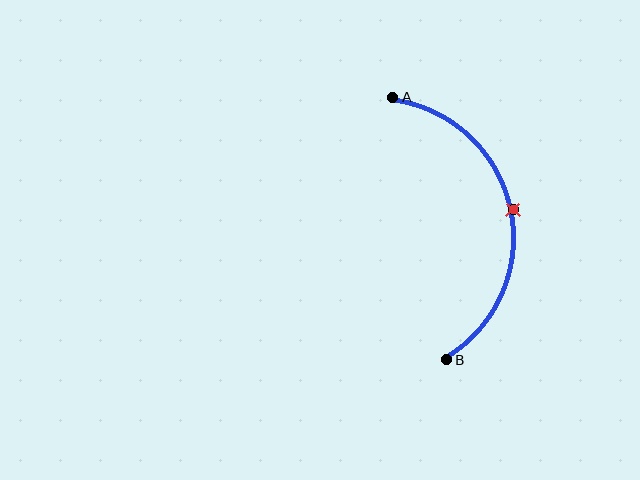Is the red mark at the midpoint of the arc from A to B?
Yes. The red mark lies on the arc at equal arc-length from both A and B — it is the arc midpoint.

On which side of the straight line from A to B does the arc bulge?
The arc bulges to the right of the straight line connecting A and B.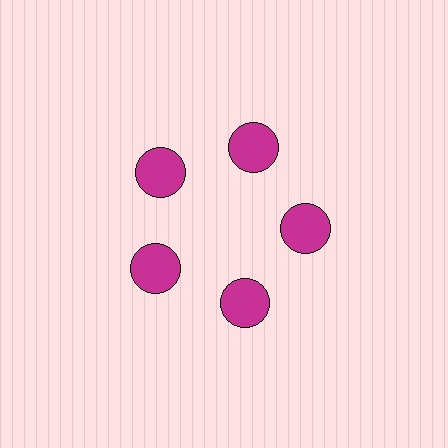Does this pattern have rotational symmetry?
Yes, this pattern has 5-fold rotational symmetry. It looks the same after rotating 72 degrees around the center.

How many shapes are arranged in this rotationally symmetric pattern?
There are 5 shapes, arranged in 5 groups of 1.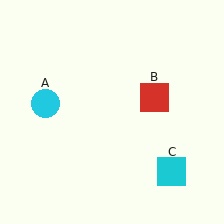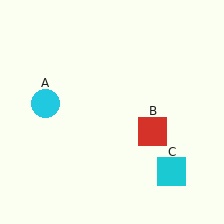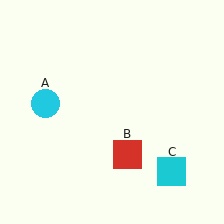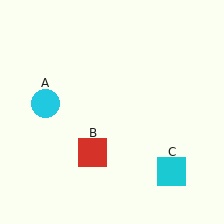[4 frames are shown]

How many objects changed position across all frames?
1 object changed position: red square (object B).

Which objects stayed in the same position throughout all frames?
Cyan circle (object A) and cyan square (object C) remained stationary.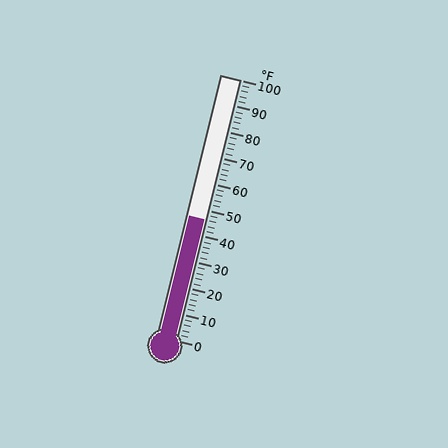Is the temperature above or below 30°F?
The temperature is above 30°F.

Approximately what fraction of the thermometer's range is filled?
The thermometer is filled to approximately 45% of its range.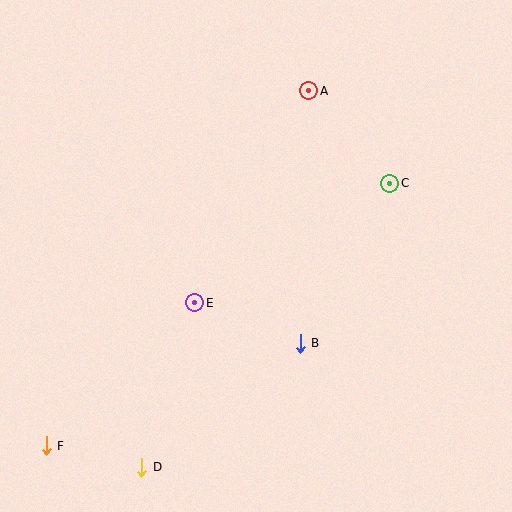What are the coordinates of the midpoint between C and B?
The midpoint between C and B is at (345, 263).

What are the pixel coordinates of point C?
Point C is at (390, 183).